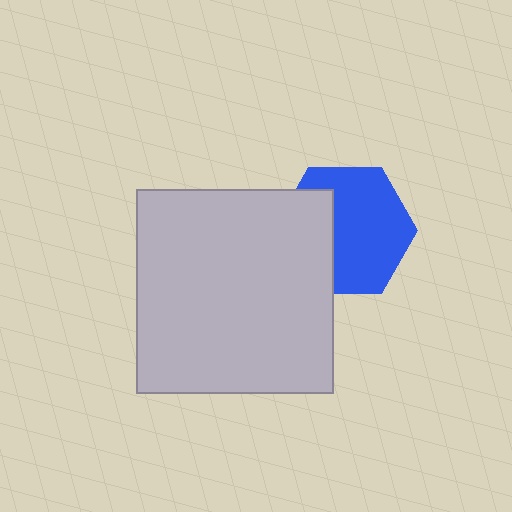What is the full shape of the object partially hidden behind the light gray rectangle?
The partially hidden object is a blue hexagon.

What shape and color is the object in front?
The object in front is a light gray rectangle.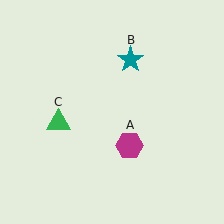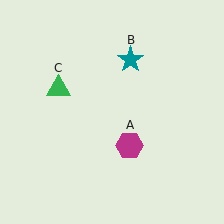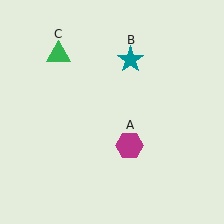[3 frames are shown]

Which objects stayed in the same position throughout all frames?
Magenta hexagon (object A) and teal star (object B) remained stationary.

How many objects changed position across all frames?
1 object changed position: green triangle (object C).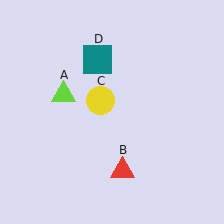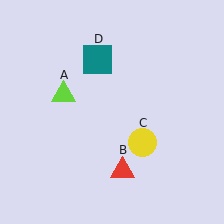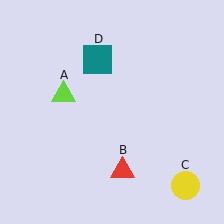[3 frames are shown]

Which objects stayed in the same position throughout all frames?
Lime triangle (object A) and red triangle (object B) and teal square (object D) remained stationary.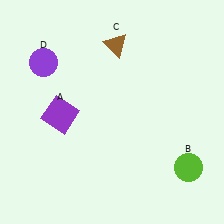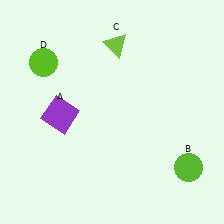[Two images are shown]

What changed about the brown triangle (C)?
In Image 1, C is brown. In Image 2, it changed to lime.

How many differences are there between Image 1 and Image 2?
There are 2 differences between the two images.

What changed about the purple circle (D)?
In Image 1, D is purple. In Image 2, it changed to lime.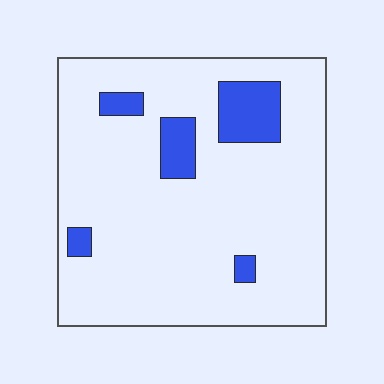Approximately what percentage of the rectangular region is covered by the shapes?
Approximately 10%.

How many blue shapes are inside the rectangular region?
5.